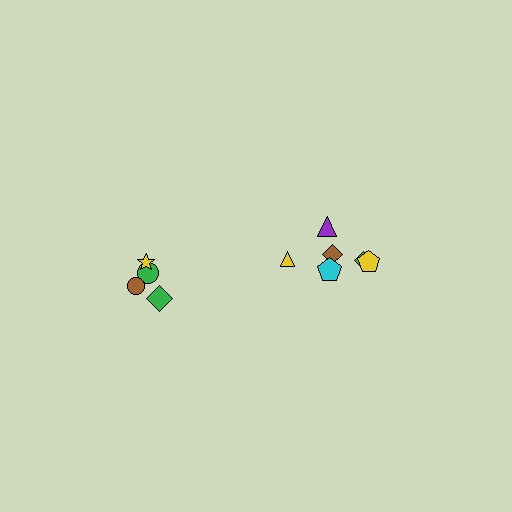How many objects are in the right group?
There are 6 objects.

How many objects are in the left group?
There are 4 objects.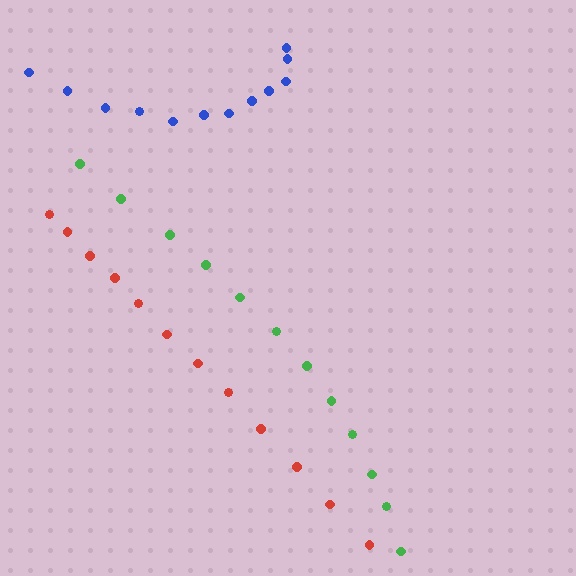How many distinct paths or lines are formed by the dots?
There are 3 distinct paths.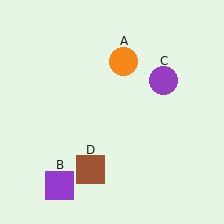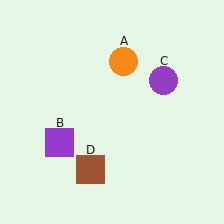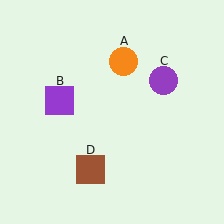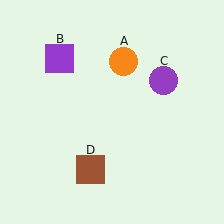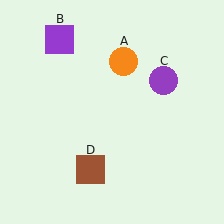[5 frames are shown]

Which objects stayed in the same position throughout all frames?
Orange circle (object A) and purple circle (object C) and brown square (object D) remained stationary.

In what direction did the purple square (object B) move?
The purple square (object B) moved up.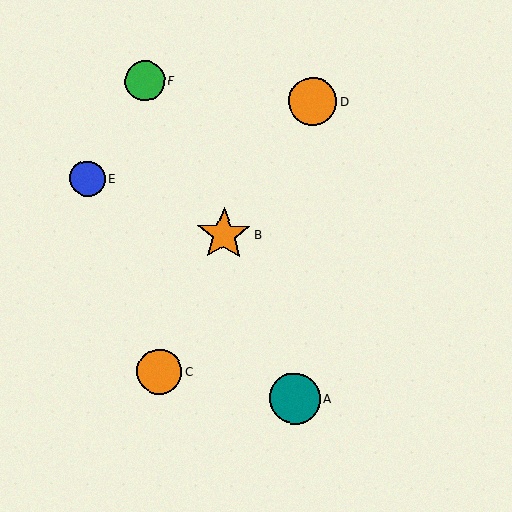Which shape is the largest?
The orange star (labeled B) is the largest.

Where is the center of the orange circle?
The center of the orange circle is at (313, 101).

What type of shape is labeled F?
Shape F is a green circle.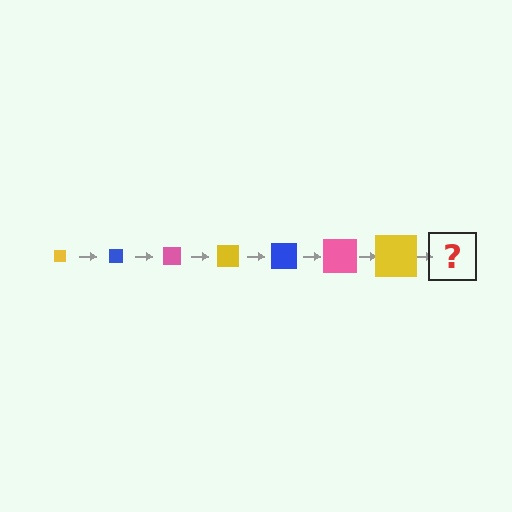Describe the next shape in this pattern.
It should be a blue square, larger than the previous one.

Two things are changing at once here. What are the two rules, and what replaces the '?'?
The two rules are that the square grows larger each step and the color cycles through yellow, blue, and pink. The '?' should be a blue square, larger than the previous one.